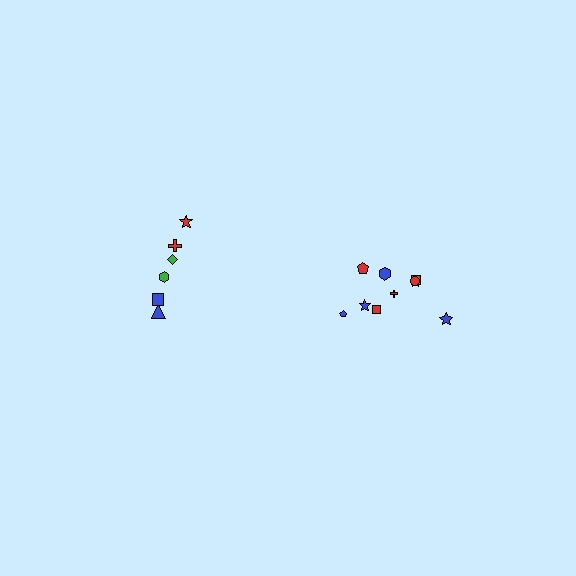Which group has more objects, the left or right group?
The right group.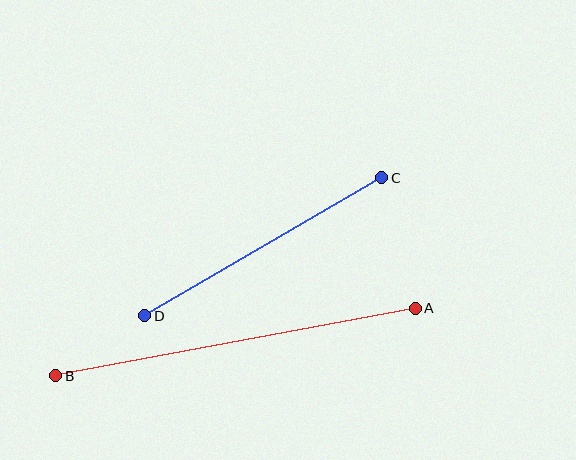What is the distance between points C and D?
The distance is approximately 274 pixels.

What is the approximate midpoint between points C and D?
The midpoint is at approximately (263, 247) pixels.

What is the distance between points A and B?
The distance is approximately 366 pixels.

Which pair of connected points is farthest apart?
Points A and B are farthest apart.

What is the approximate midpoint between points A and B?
The midpoint is at approximately (236, 342) pixels.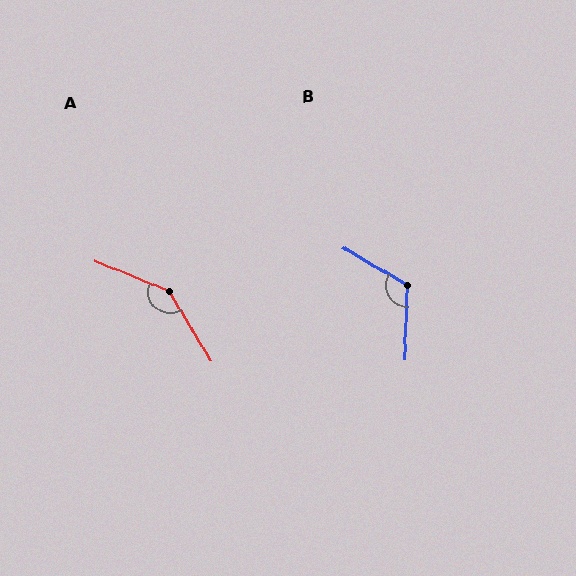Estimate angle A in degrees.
Approximately 144 degrees.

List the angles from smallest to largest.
B (119°), A (144°).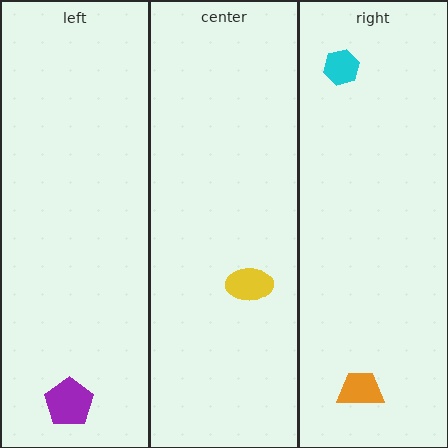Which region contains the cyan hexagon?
The right region.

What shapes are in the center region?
The yellow ellipse.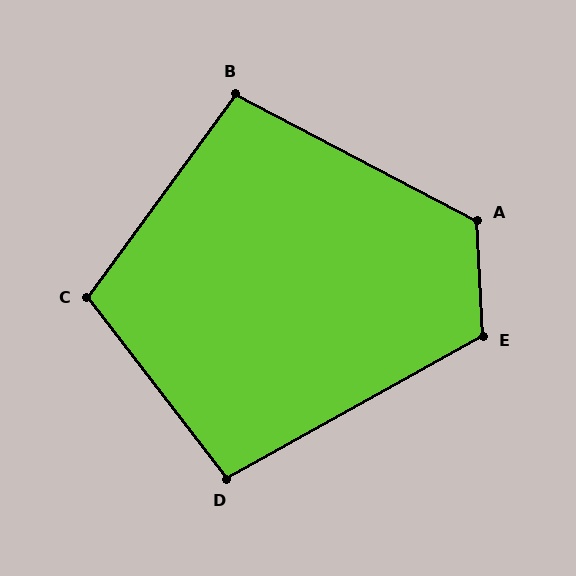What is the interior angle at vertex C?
Approximately 106 degrees (obtuse).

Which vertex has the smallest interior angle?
D, at approximately 98 degrees.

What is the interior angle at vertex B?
Approximately 98 degrees (obtuse).